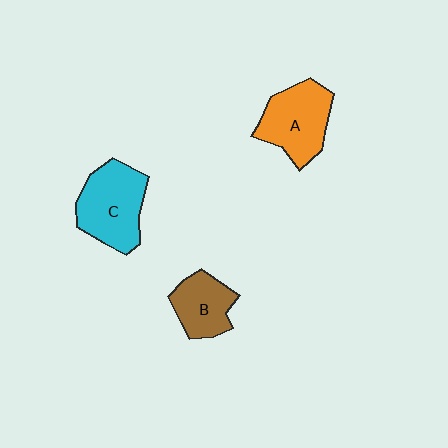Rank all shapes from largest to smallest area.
From largest to smallest: C (cyan), A (orange), B (brown).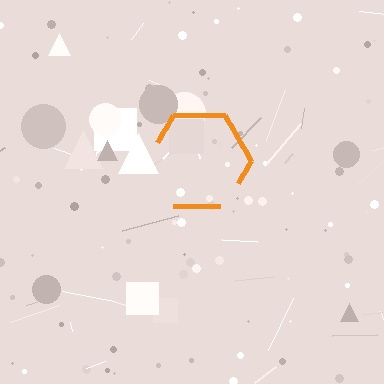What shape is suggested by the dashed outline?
The dashed outline suggests a hexagon.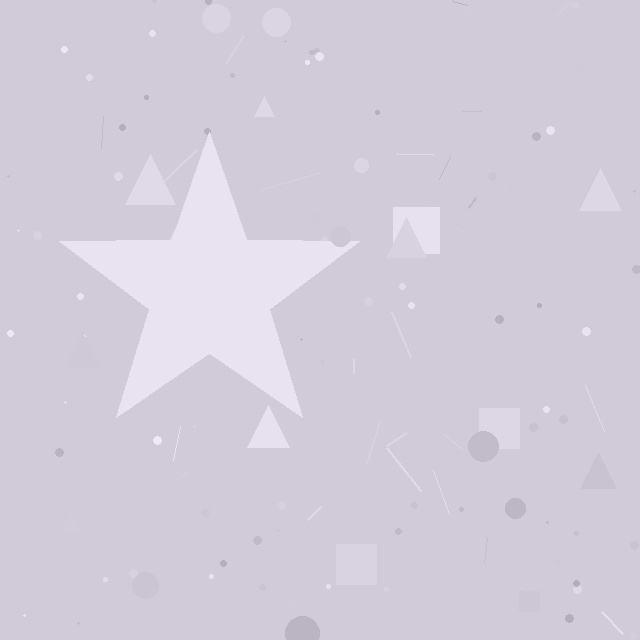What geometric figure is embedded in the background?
A star is embedded in the background.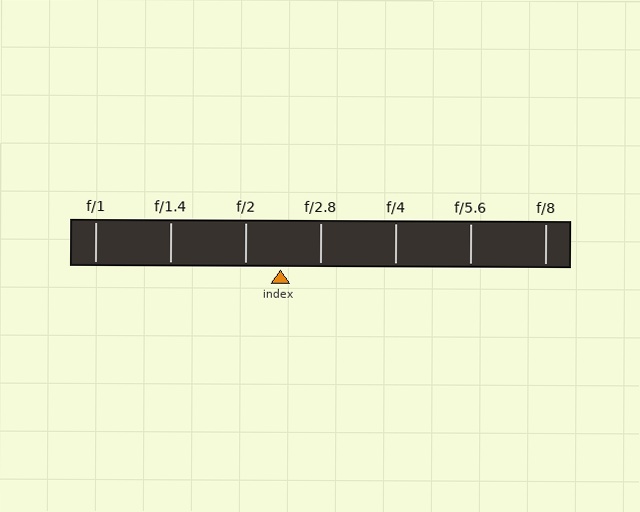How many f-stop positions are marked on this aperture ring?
There are 7 f-stop positions marked.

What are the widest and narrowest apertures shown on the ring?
The widest aperture shown is f/1 and the narrowest is f/8.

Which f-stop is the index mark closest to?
The index mark is closest to f/2.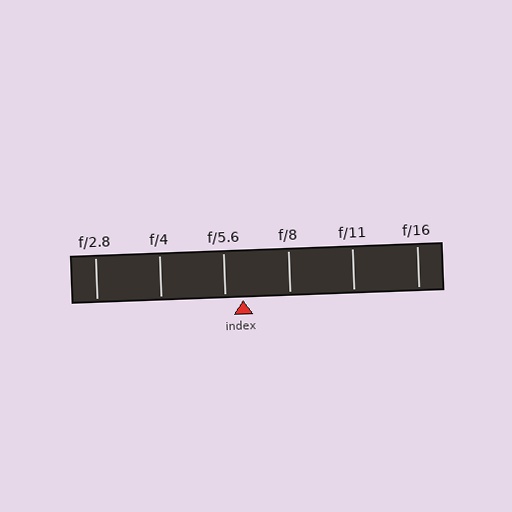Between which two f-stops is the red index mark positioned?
The index mark is between f/5.6 and f/8.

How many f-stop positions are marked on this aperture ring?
There are 6 f-stop positions marked.